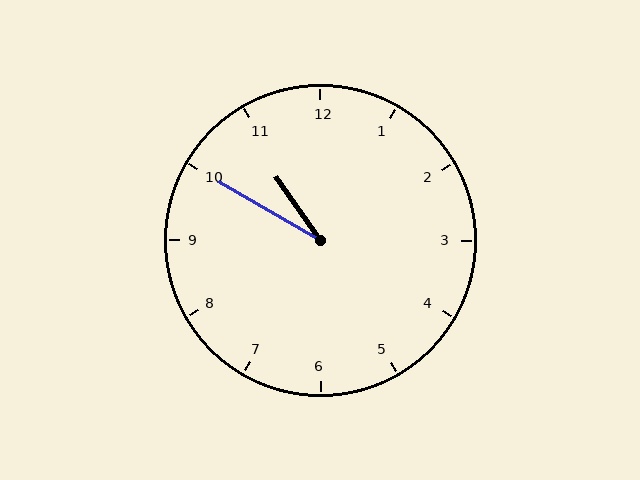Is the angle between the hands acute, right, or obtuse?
It is acute.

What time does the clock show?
10:50.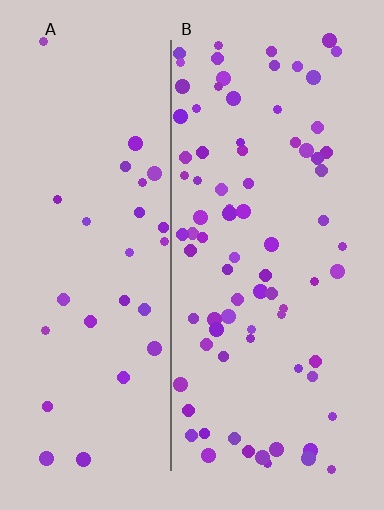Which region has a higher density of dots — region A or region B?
B (the right).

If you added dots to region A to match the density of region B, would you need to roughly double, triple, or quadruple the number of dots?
Approximately triple.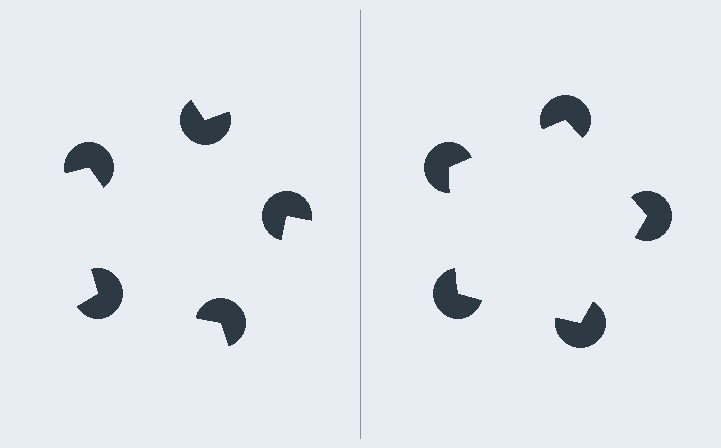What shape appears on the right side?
An illusory pentagon.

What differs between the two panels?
The pac-man discs are positioned identically on both sides; only the wedge orientations differ. On the right they align to a pentagon; on the left they are misaligned.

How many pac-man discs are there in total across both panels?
10 — 5 on each side.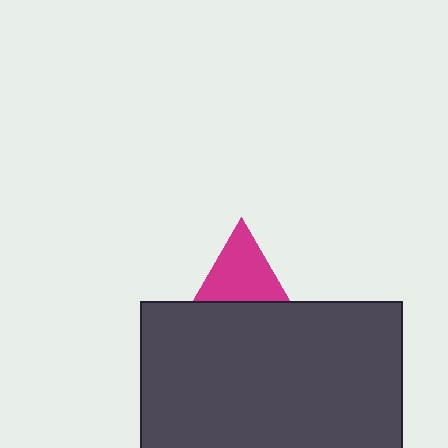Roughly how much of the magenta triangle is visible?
About half of it is visible (roughly 59%).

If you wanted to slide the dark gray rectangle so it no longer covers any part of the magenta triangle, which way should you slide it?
Slide it down — that is the most direct way to separate the two shapes.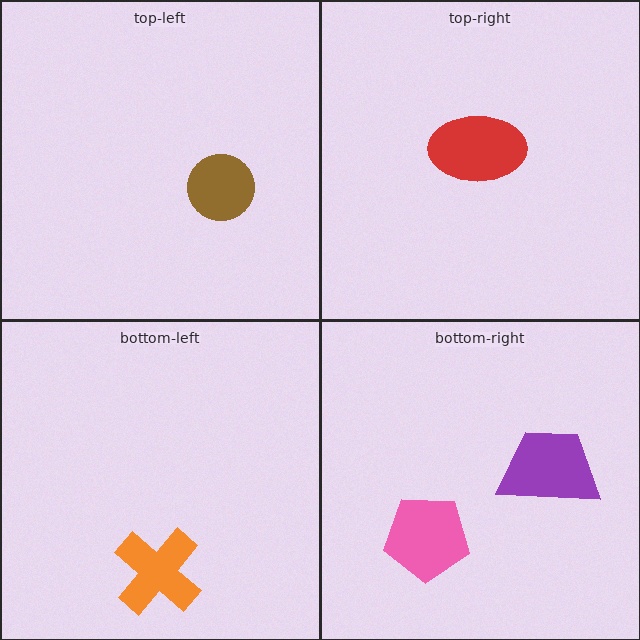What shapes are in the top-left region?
The brown circle.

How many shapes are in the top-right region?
1.